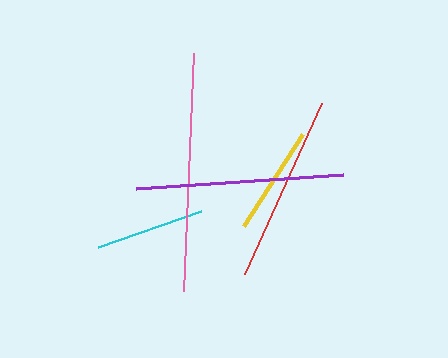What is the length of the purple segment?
The purple segment is approximately 208 pixels long.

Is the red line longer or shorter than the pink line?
The pink line is longer than the red line.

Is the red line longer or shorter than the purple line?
The purple line is longer than the red line.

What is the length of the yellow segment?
The yellow segment is approximately 109 pixels long.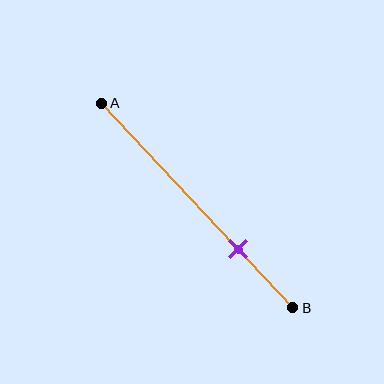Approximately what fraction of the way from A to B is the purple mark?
The purple mark is approximately 70% of the way from A to B.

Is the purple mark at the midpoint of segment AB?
No, the mark is at about 70% from A, not at the 50% midpoint.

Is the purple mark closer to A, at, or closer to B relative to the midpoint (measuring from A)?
The purple mark is closer to point B than the midpoint of segment AB.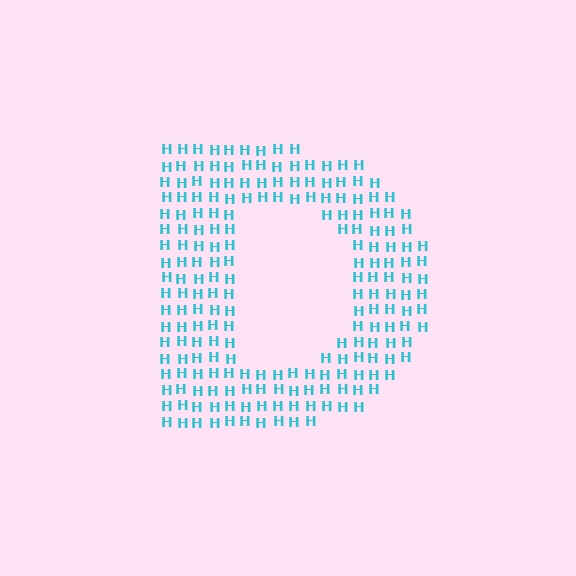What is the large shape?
The large shape is the letter D.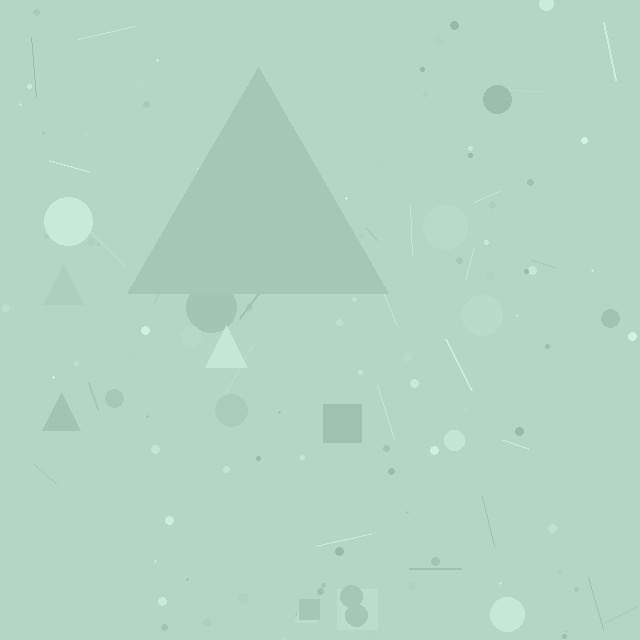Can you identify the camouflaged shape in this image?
The camouflaged shape is a triangle.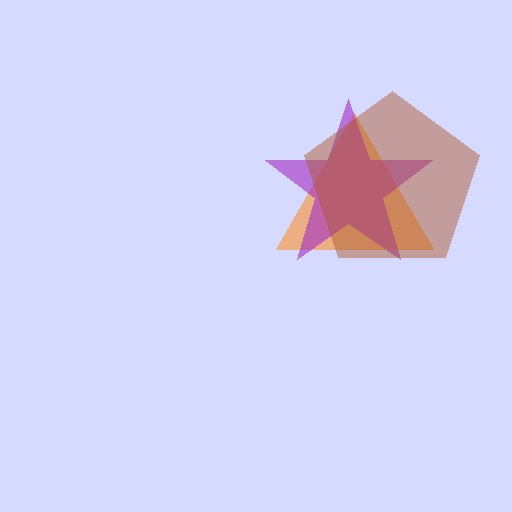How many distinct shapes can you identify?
There are 3 distinct shapes: an orange triangle, a purple star, a brown pentagon.